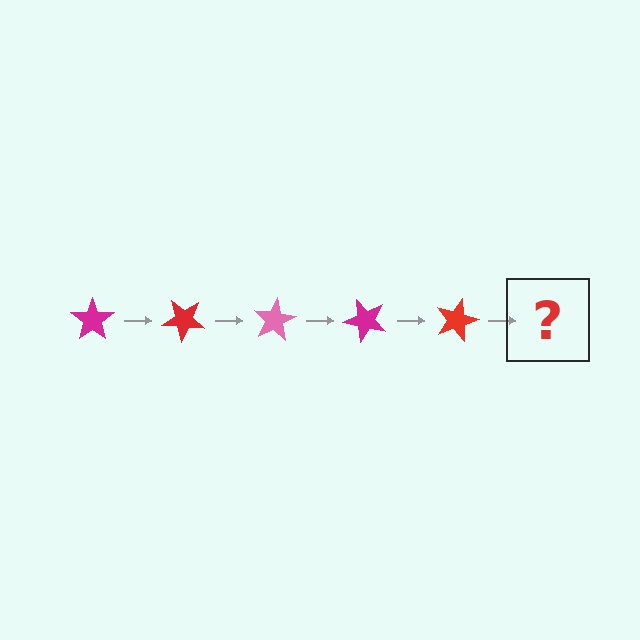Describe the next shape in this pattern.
It should be a pink star, rotated 200 degrees from the start.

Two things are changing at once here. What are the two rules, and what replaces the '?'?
The two rules are that it rotates 40 degrees each step and the color cycles through magenta, red, and pink. The '?' should be a pink star, rotated 200 degrees from the start.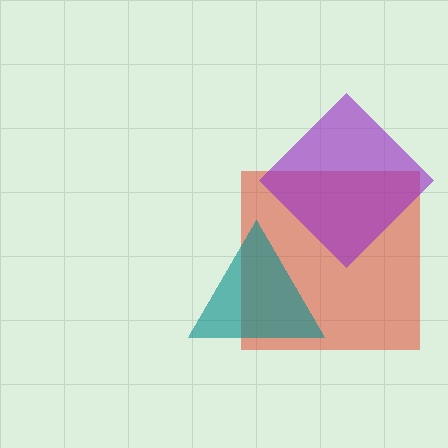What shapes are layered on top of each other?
The layered shapes are: a red square, a teal triangle, a purple diamond.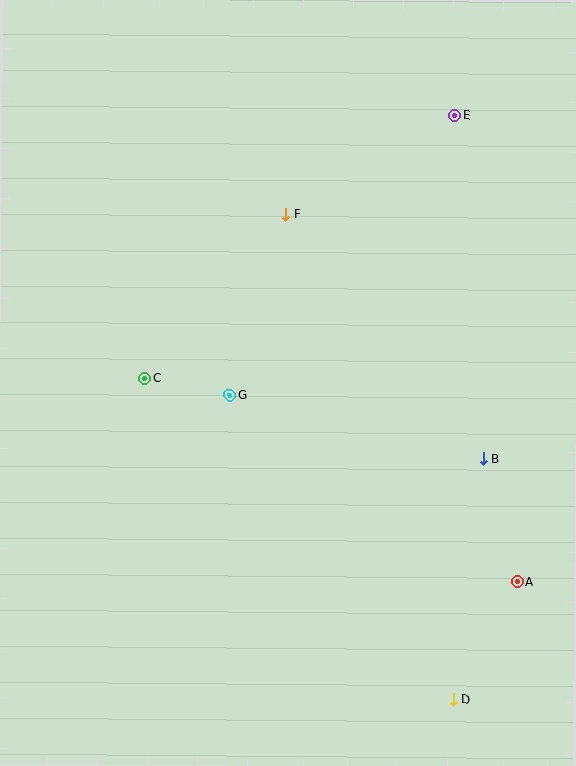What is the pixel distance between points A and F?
The distance between A and F is 434 pixels.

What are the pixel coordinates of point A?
Point A is at (517, 582).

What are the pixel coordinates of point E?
Point E is at (455, 116).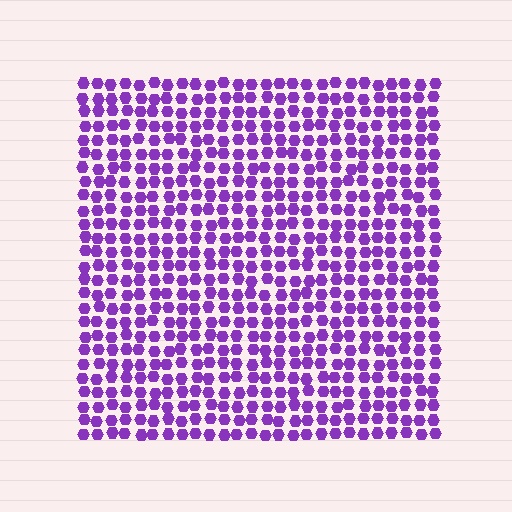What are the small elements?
The small elements are hexagons.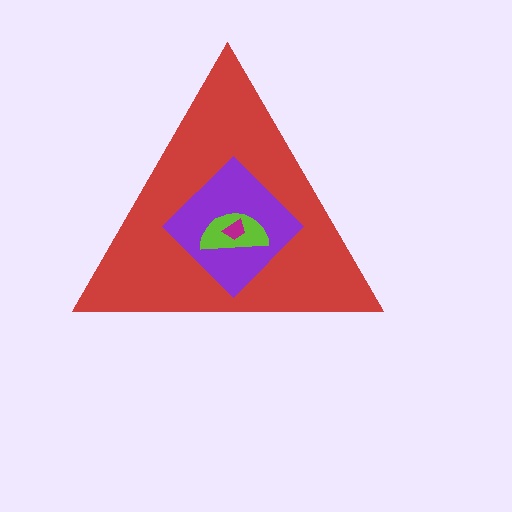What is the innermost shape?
The magenta trapezoid.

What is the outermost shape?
The red triangle.